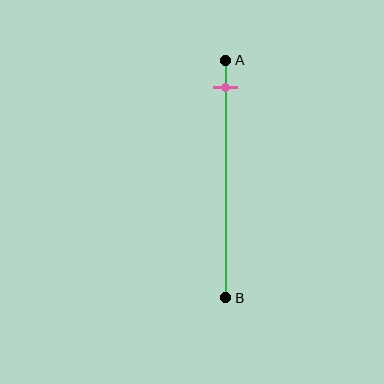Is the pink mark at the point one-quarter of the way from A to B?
No, the mark is at about 10% from A, not at the 25% one-quarter point.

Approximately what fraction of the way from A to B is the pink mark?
The pink mark is approximately 10% of the way from A to B.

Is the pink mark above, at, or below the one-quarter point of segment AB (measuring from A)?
The pink mark is above the one-quarter point of segment AB.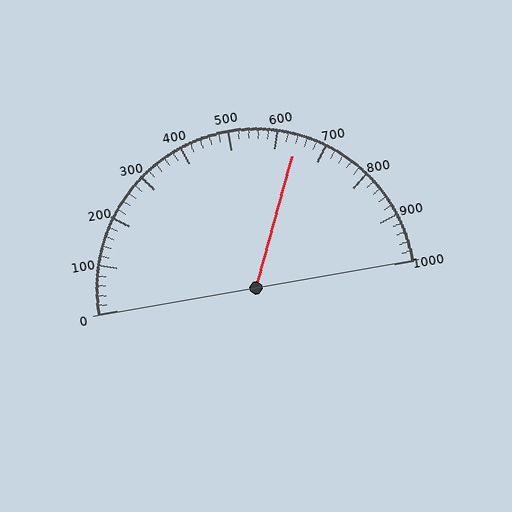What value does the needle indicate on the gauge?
The needle indicates approximately 640.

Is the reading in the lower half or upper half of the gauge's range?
The reading is in the upper half of the range (0 to 1000).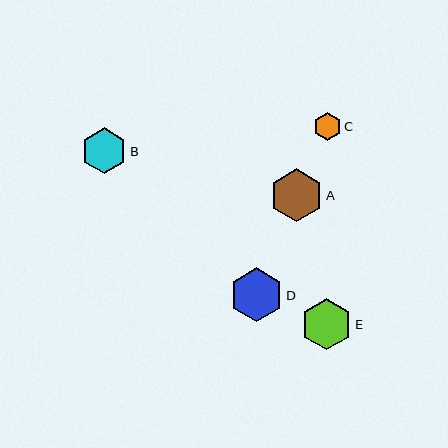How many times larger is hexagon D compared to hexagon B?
Hexagon D is approximately 1.2 times the size of hexagon B.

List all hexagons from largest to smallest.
From largest to smallest: D, A, E, B, C.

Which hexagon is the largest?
Hexagon D is the largest with a size of approximately 54 pixels.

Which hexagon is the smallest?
Hexagon C is the smallest with a size of approximately 27 pixels.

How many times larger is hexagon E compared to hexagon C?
Hexagon E is approximately 1.9 times the size of hexagon C.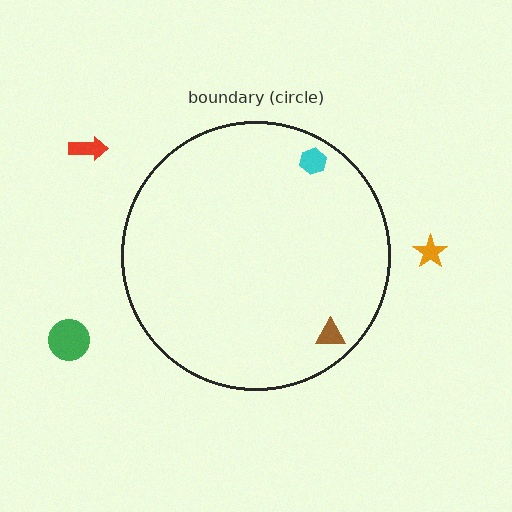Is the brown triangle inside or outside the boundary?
Inside.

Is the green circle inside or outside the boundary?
Outside.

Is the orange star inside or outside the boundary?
Outside.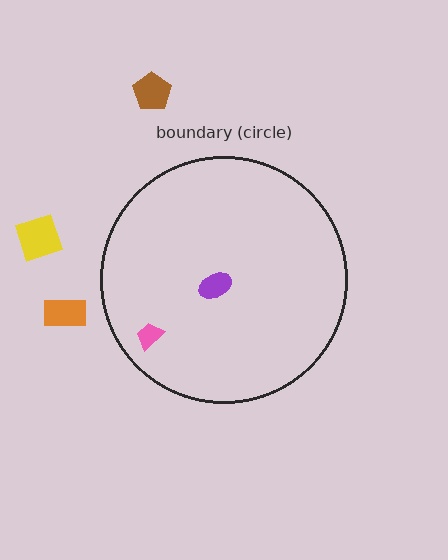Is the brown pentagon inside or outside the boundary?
Outside.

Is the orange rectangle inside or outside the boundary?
Outside.